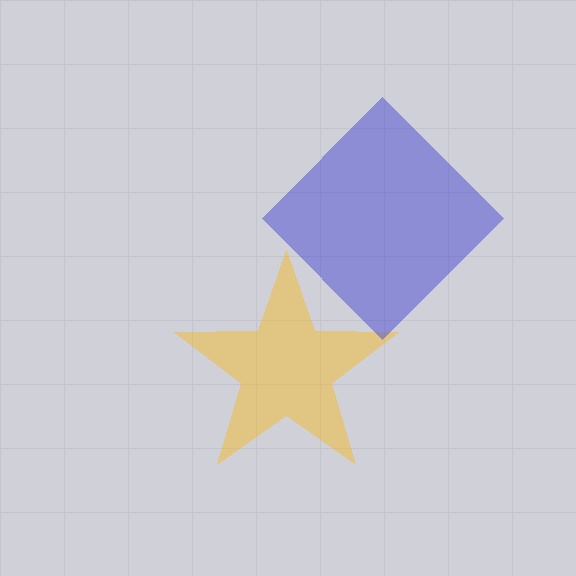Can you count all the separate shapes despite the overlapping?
Yes, there are 2 separate shapes.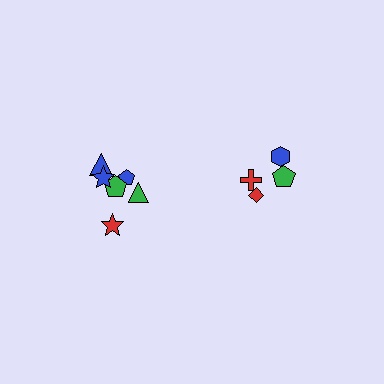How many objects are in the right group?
There are 4 objects.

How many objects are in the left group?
There are 6 objects.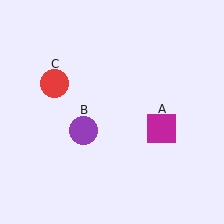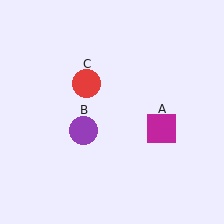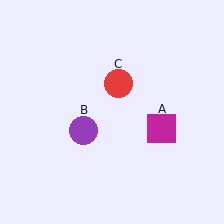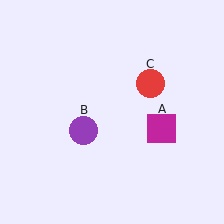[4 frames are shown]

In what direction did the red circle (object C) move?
The red circle (object C) moved right.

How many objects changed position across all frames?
1 object changed position: red circle (object C).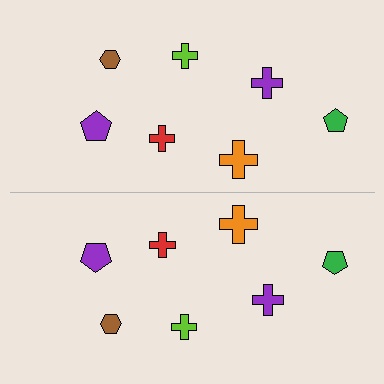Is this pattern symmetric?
Yes, this pattern has bilateral (reflection) symmetry.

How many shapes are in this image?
There are 14 shapes in this image.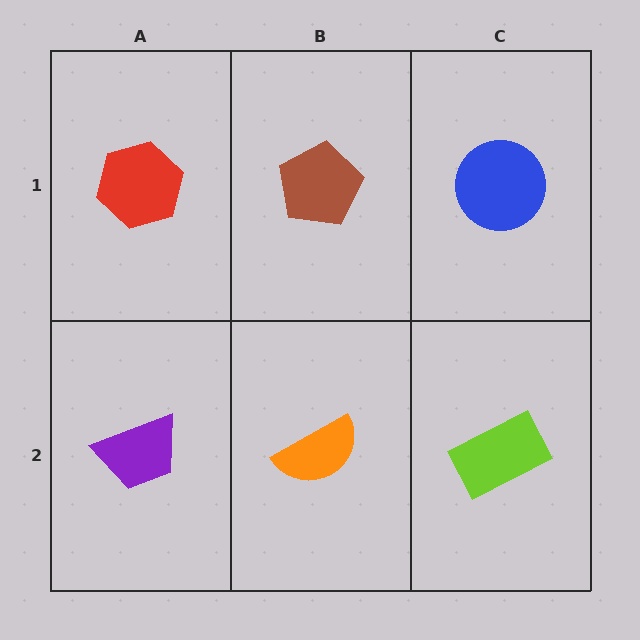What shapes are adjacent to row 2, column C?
A blue circle (row 1, column C), an orange semicircle (row 2, column B).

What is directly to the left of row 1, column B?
A red hexagon.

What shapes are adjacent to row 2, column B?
A brown pentagon (row 1, column B), a purple trapezoid (row 2, column A), a lime rectangle (row 2, column C).